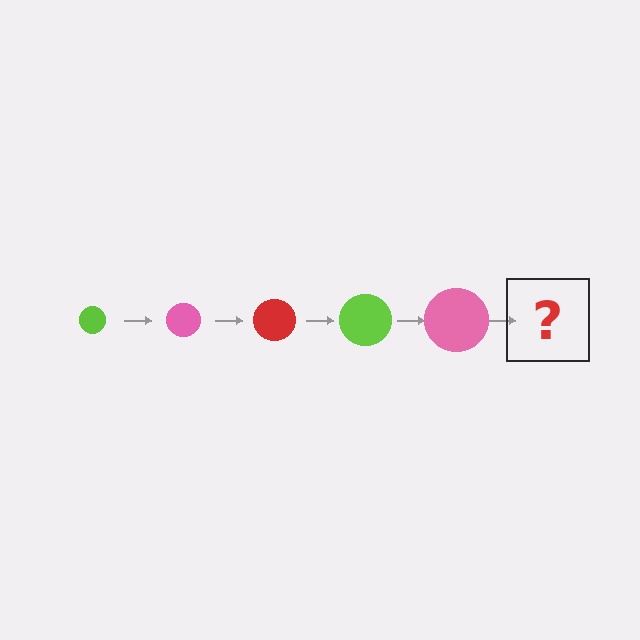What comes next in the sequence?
The next element should be a red circle, larger than the previous one.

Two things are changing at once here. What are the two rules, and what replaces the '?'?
The two rules are that the circle grows larger each step and the color cycles through lime, pink, and red. The '?' should be a red circle, larger than the previous one.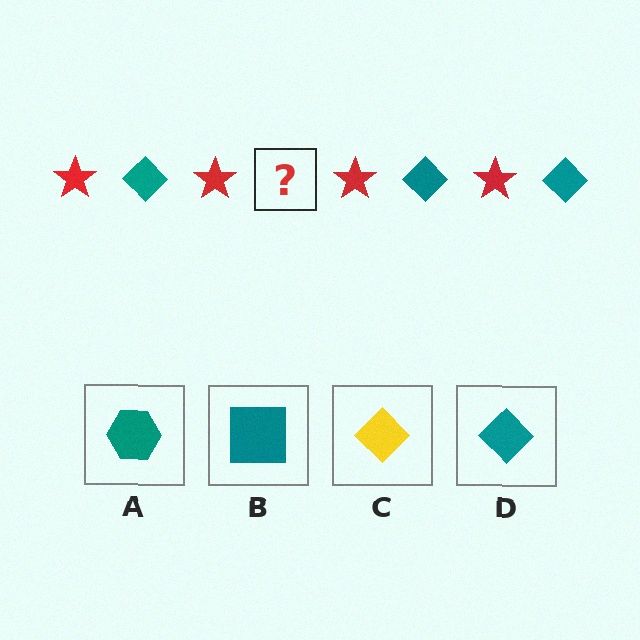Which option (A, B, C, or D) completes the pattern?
D.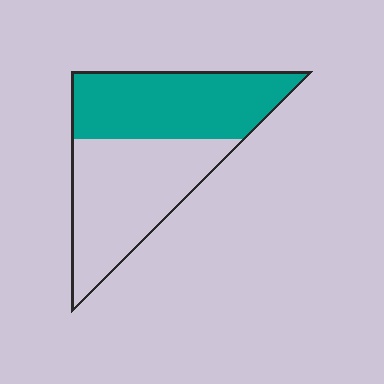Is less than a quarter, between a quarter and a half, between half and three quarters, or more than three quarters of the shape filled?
Between a quarter and a half.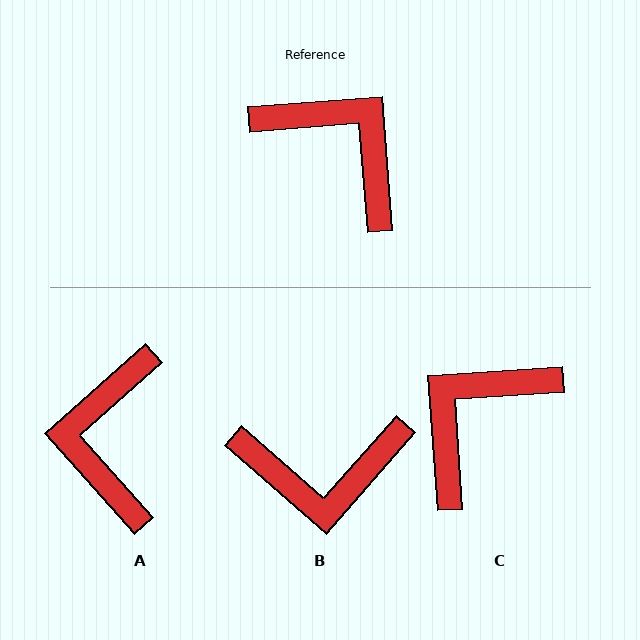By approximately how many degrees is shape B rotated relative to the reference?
Approximately 136 degrees clockwise.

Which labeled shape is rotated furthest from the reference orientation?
B, about 136 degrees away.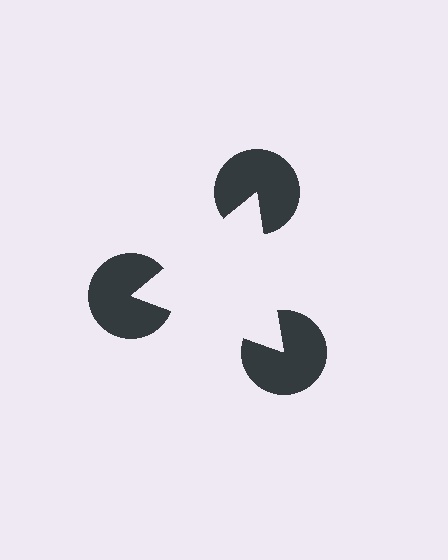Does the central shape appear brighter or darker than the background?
It typically appears slightly brighter than the background, even though no actual brightness change is drawn.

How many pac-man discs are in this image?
There are 3 — one at each vertex of the illusory triangle.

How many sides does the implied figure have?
3 sides.